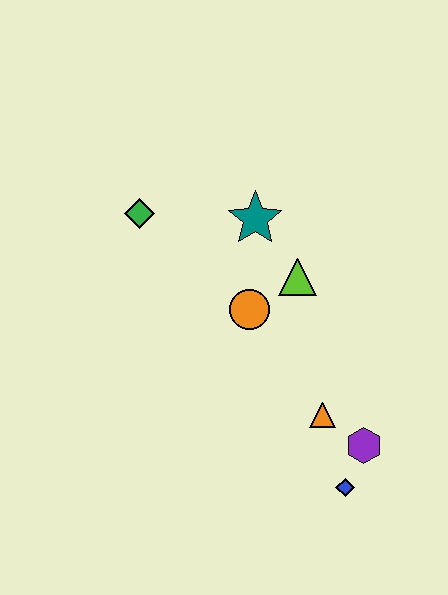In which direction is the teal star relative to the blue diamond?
The teal star is above the blue diamond.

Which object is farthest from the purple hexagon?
The green diamond is farthest from the purple hexagon.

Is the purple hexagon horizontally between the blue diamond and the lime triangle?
No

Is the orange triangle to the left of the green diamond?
No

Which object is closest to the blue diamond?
The purple hexagon is closest to the blue diamond.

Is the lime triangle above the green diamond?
No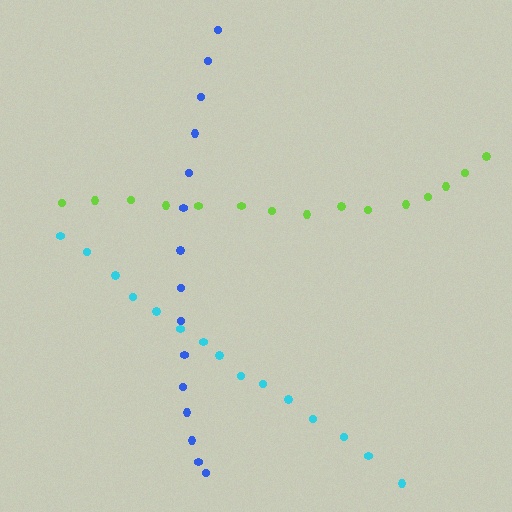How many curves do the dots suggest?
There are 3 distinct paths.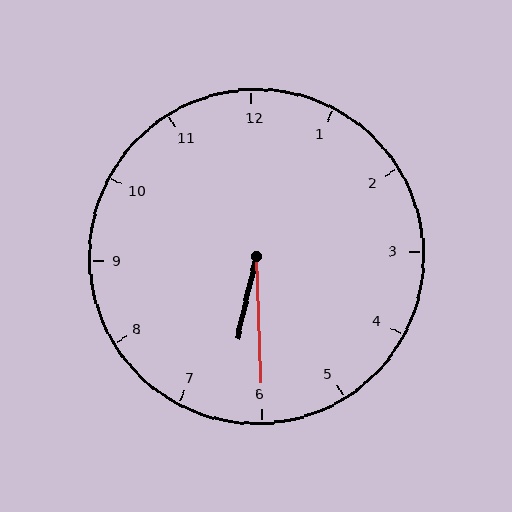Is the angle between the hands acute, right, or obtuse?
It is acute.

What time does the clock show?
6:30.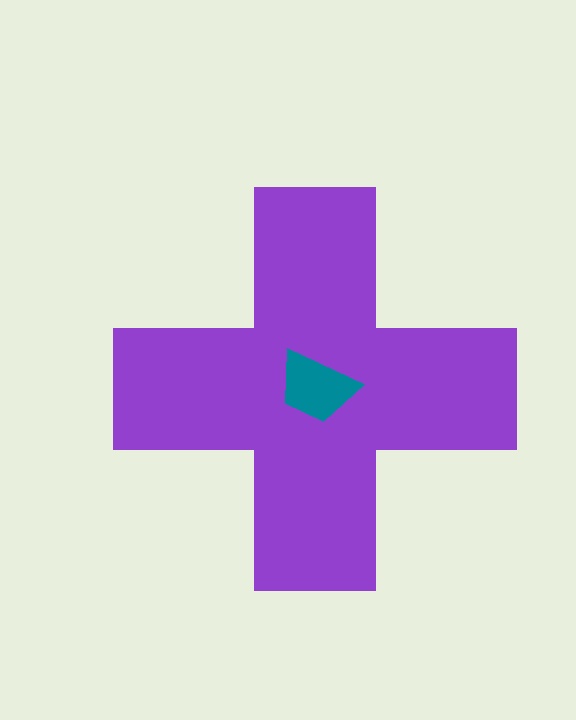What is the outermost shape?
The purple cross.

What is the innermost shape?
The teal trapezoid.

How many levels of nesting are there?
2.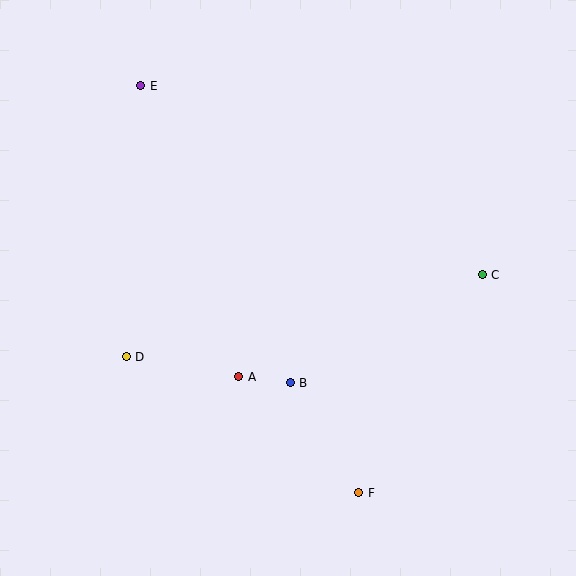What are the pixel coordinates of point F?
Point F is at (359, 493).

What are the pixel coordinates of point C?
Point C is at (482, 275).